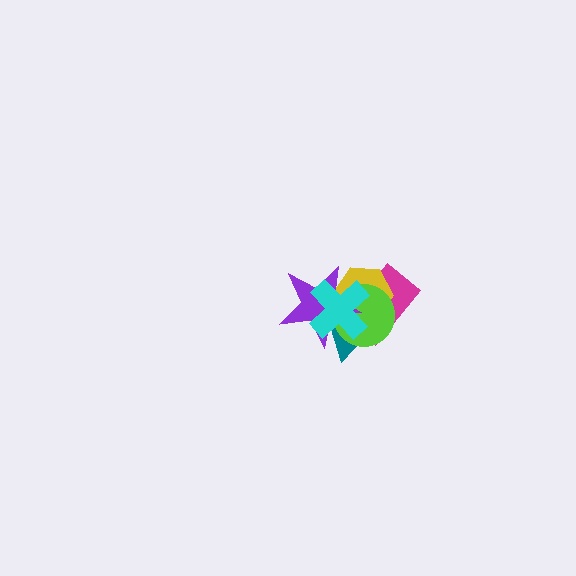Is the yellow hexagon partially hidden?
Yes, it is partially covered by another shape.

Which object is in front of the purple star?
The cyan cross is in front of the purple star.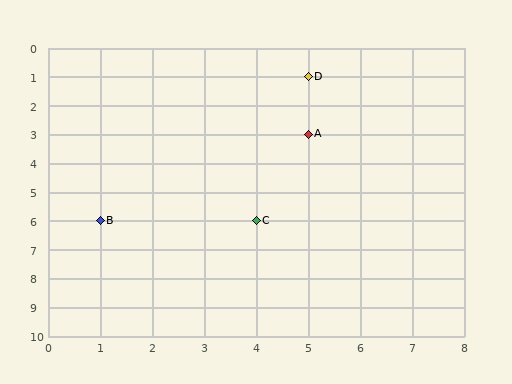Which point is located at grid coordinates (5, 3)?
Point A is at (5, 3).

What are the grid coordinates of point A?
Point A is at grid coordinates (5, 3).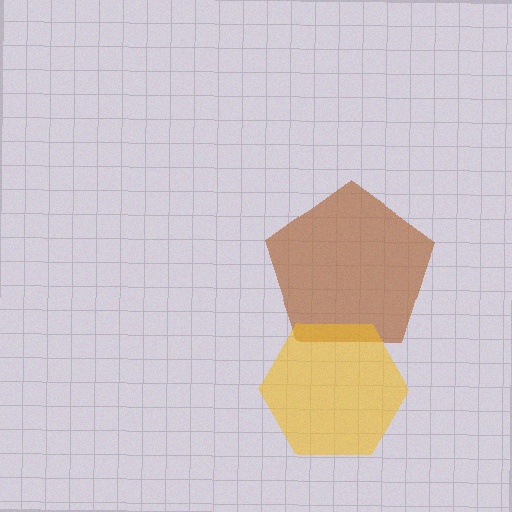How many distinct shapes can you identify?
There are 2 distinct shapes: a brown pentagon, a yellow hexagon.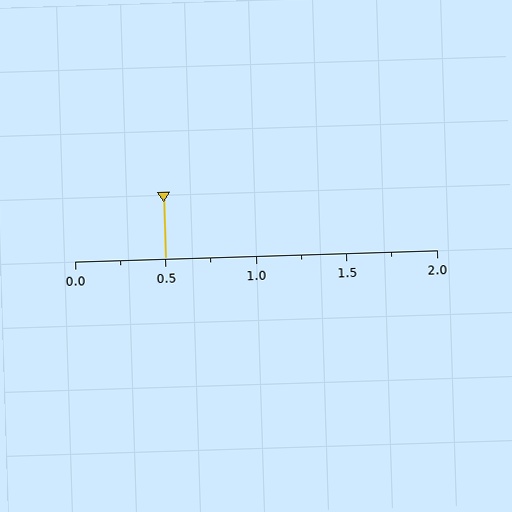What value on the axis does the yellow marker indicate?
The marker indicates approximately 0.5.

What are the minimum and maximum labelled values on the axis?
The axis runs from 0.0 to 2.0.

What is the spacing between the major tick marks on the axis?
The major ticks are spaced 0.5 apart.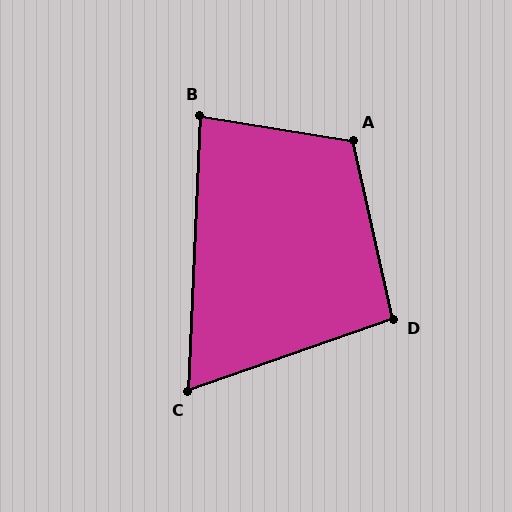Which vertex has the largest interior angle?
A, at approximately 112 degrees.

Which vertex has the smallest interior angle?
C, at approximately 68 degrees.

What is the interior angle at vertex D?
Approximately 97 degrees (obtuse).